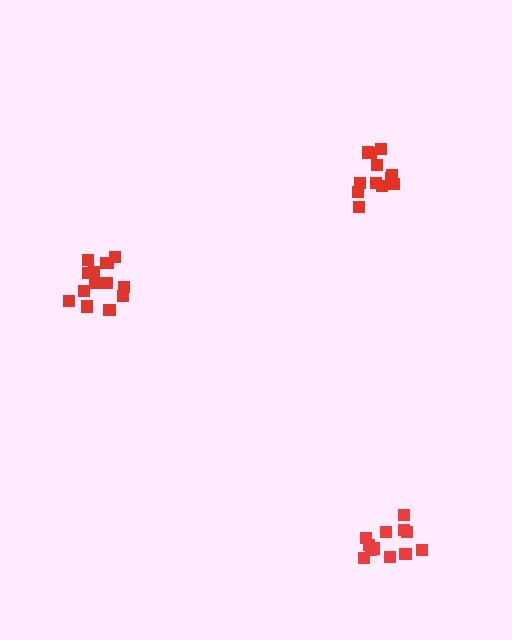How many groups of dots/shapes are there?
There are 3 groups.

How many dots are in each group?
Group 1: 14 dots, Group 2: 12 dots, Group 3: 12 dots (38 total).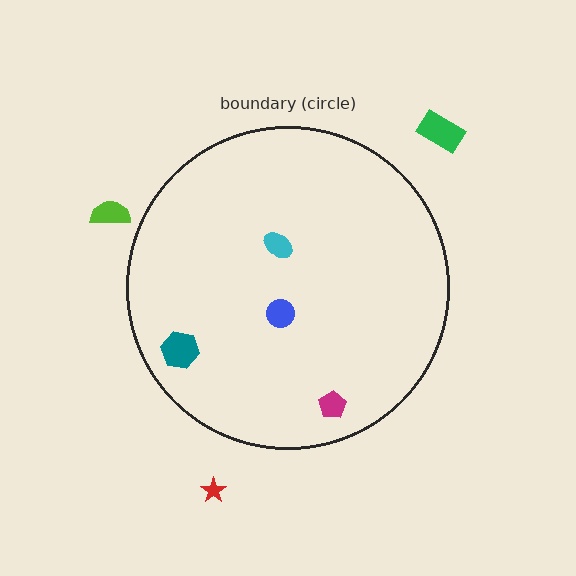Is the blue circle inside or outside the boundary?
Inside.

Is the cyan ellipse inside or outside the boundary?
Inside.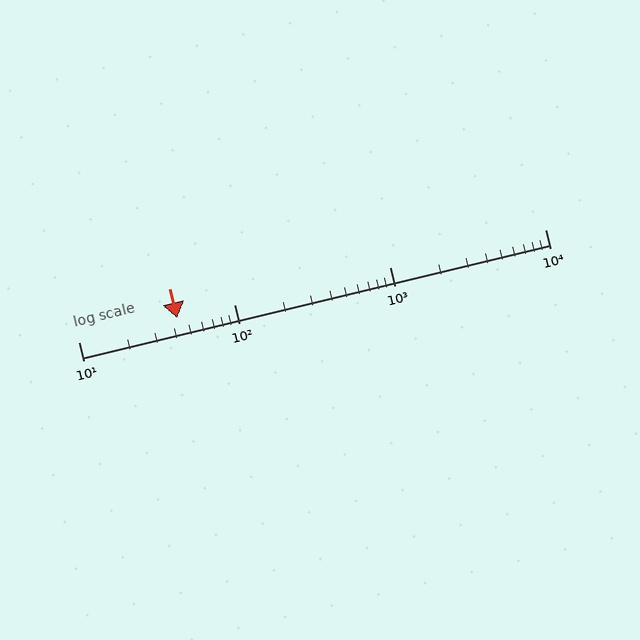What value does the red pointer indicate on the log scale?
The pointer indicates approximately 43.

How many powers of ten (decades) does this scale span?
The scale spans 3 decades, from 10 to 10000.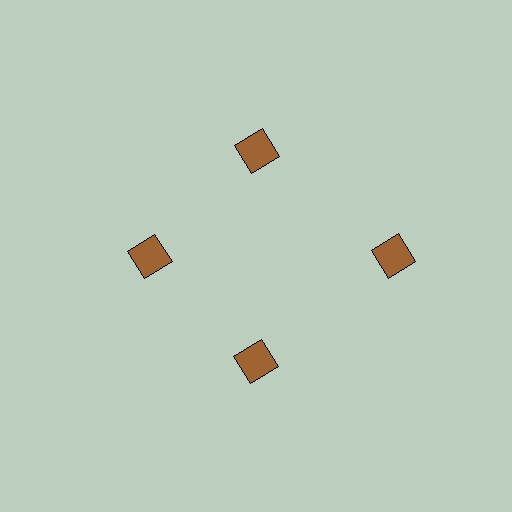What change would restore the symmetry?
The symmetry would be restored by moving it inward, back onto the ring so that all 4 squares sit at equal angles and equal distance from the center.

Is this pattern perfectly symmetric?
No. The 4 brown squares are arranged in a ring, but one element near the 3 o'clock position is pushed outward from the center, breaking the 4-fold rotational symmetry.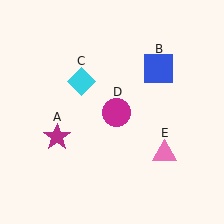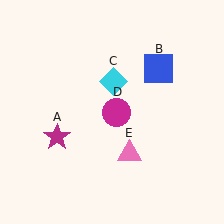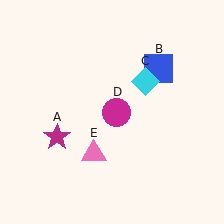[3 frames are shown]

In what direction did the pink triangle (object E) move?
The pink triangle (object E) moved left.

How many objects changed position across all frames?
2 objects changed position: cyan diamond (object C), pink triangle (object E).